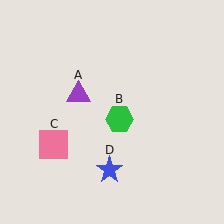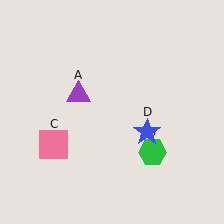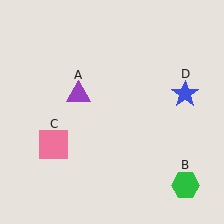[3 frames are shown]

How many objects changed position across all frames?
2 objects changed position: green hexagon (object B), blue star (object D).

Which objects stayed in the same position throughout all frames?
Purple triangle (object A) and pink square (object C) remained stationary.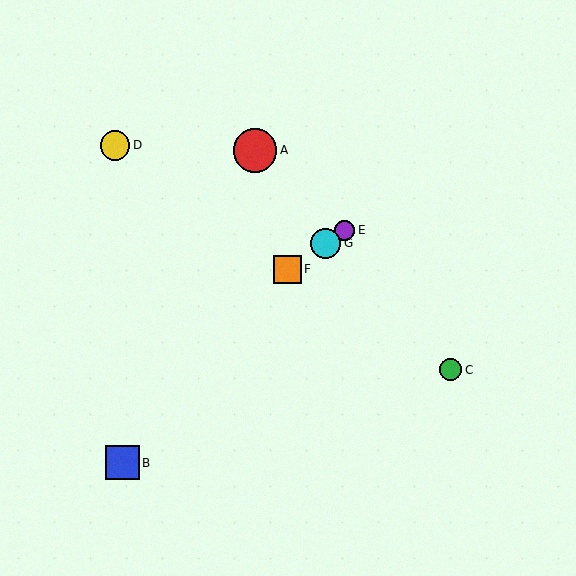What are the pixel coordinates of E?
Object E is at (345, 230).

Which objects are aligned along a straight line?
Objects E, F, G are aligned along a straight line.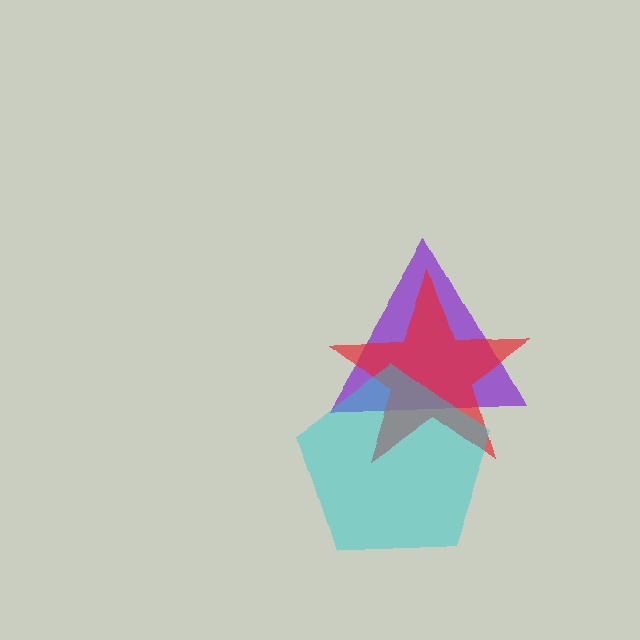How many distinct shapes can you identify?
There are 3 distinct shapes: a purple triangle, a red star, a cyan pentagon.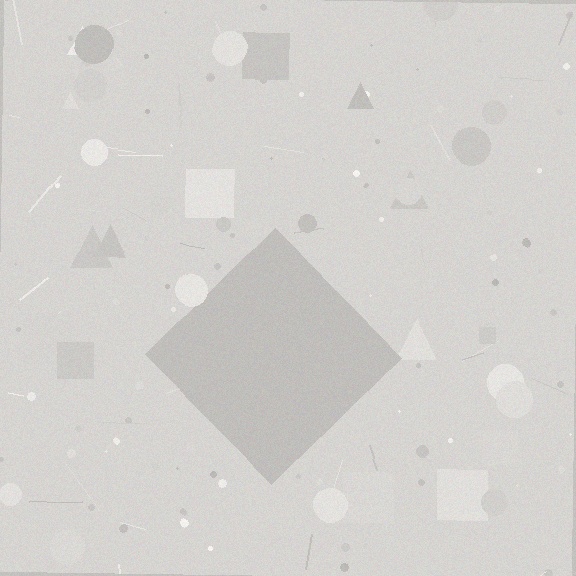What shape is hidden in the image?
A diamond is hidden in the image.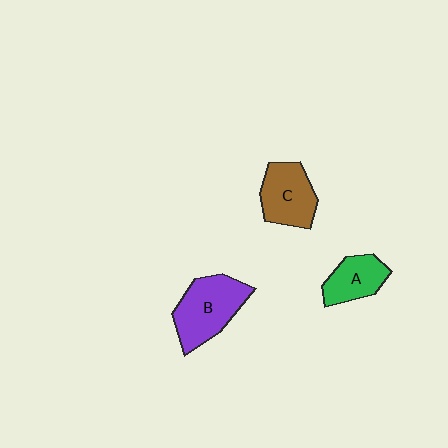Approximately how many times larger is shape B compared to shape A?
Approximately 1.6 times.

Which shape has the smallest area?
Shape A (green).